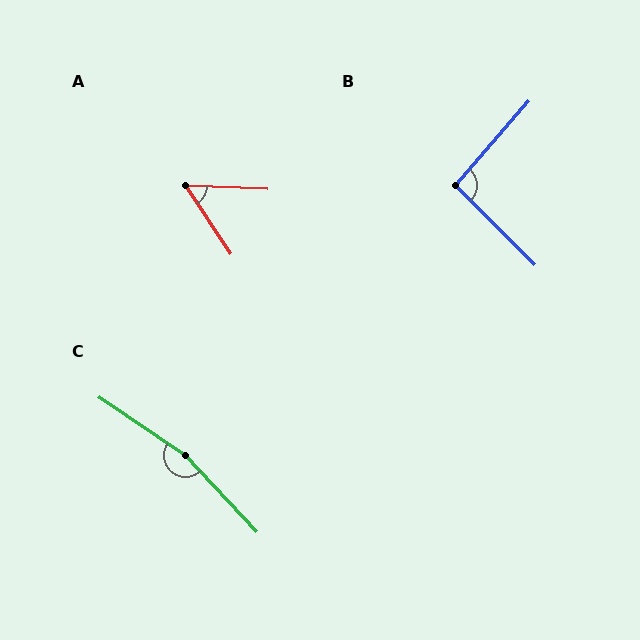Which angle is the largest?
C, at approximately 167 degrees.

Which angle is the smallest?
A, at approximately 54 degrees.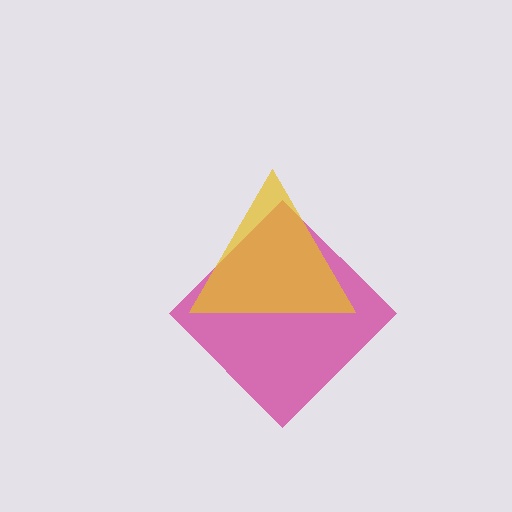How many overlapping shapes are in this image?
There are 2 overlapping shapes in the image.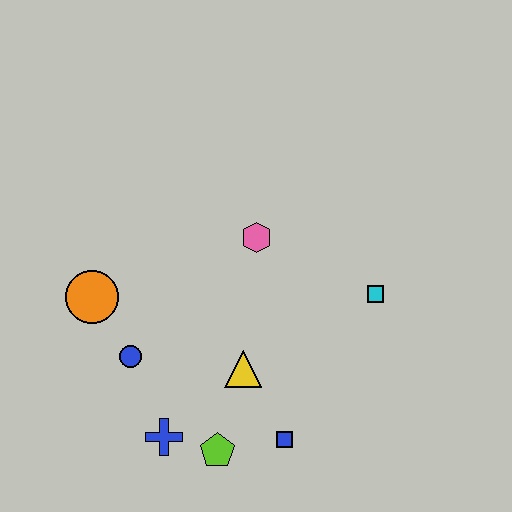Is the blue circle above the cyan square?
No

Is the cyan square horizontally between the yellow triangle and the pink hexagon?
No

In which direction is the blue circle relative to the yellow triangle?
The blue circle is to the left of the yellow triangle.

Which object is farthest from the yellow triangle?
The orange circle is farthest from the yellow triangle.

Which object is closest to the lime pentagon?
The blue cross is closest to the lime pentagon.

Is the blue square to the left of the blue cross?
No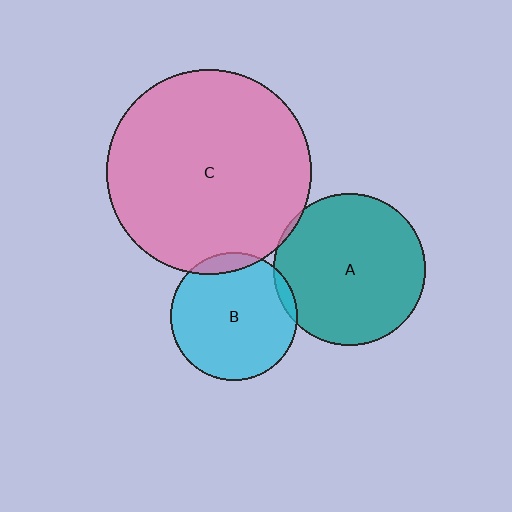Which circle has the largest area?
Circle C (pink).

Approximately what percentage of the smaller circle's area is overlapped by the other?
Approximately 10%.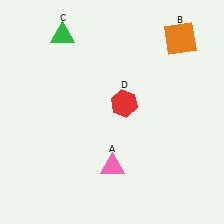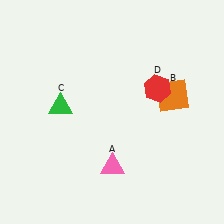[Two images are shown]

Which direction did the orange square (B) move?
The orange square (B) moved down.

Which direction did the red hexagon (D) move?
The red hexagon (D) moved right.